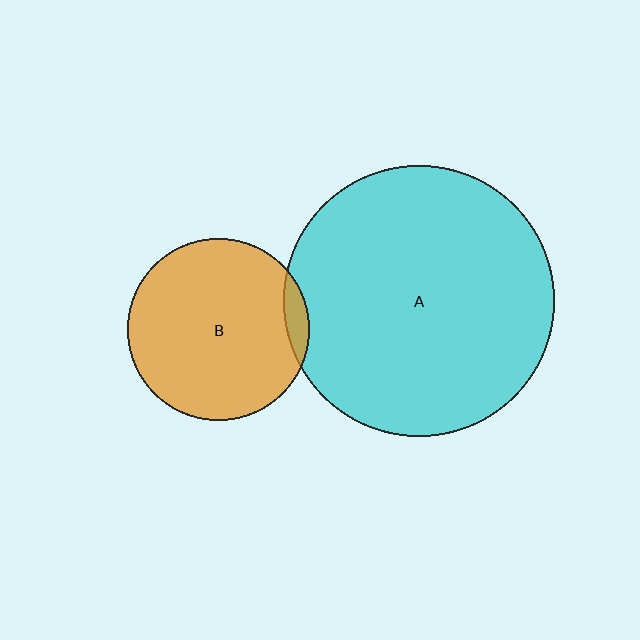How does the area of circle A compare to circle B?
Approximately 2.2 times.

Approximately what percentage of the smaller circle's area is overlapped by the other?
Approximately 5%.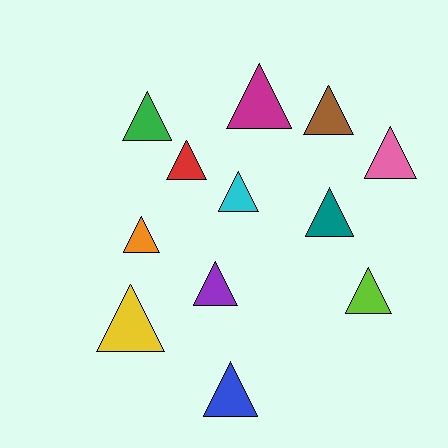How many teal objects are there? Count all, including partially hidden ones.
There is 1 teal object.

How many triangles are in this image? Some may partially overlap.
There are 12 triangles.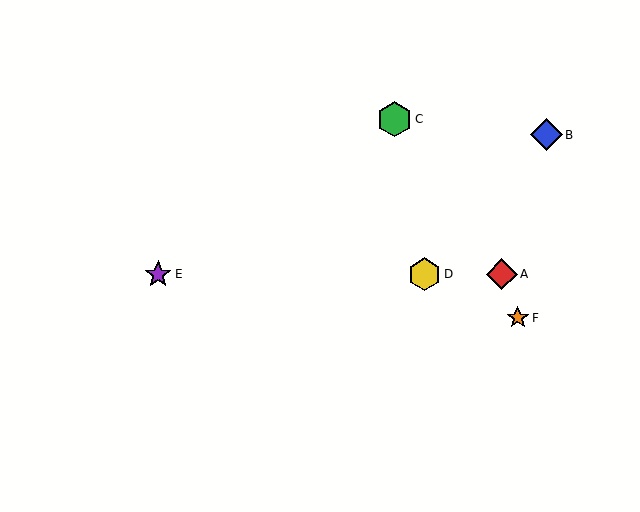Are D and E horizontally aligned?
Yes, both are at y≈274.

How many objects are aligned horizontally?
3 objects (A, D, E) are aligned horizontally.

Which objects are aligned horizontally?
Objects A, D, E are aligned horizontally.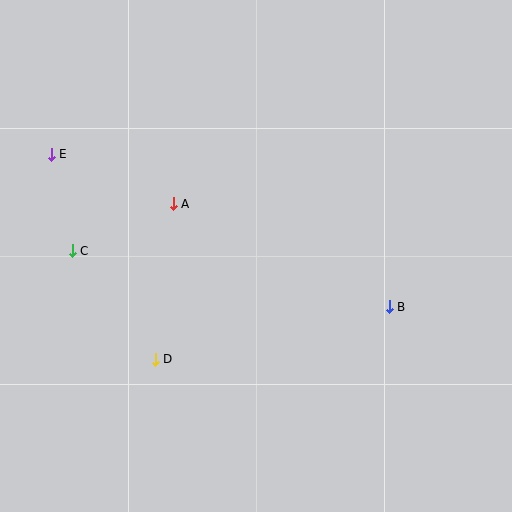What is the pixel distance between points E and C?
The distance between E and C is 99 pixels.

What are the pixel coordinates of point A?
Point A is at (173, 204).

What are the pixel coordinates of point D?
Point D is at (155, 359).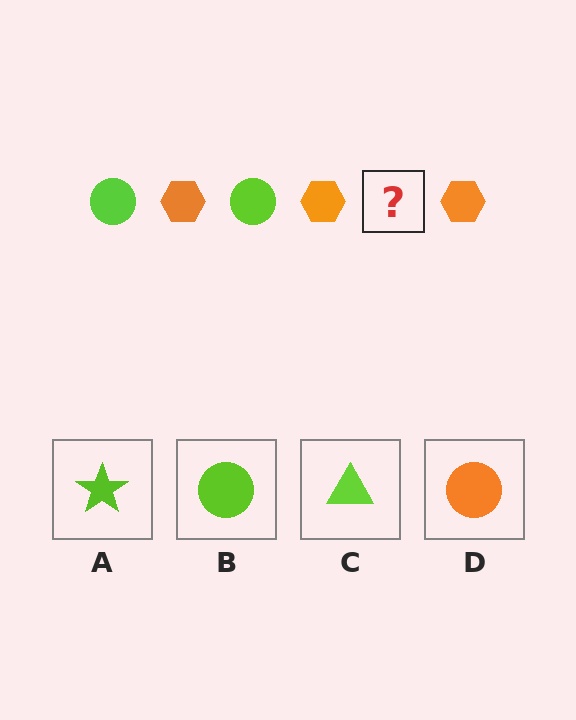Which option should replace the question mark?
Option B.